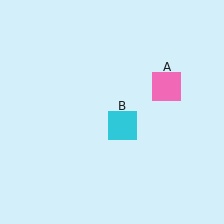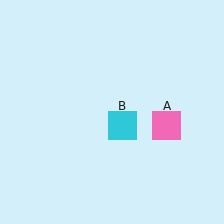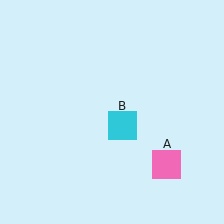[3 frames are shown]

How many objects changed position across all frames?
1 object changed position: pink square (object A).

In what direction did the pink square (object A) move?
The pink square (object A) moved down.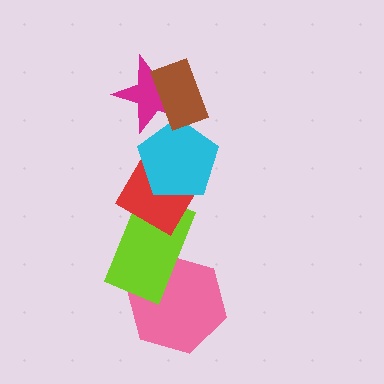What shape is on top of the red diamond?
The cyan pentagon is on top of the red diamond.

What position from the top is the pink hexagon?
The pink hexagon is 6th from the top.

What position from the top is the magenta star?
The magenta star is 2nd from the top.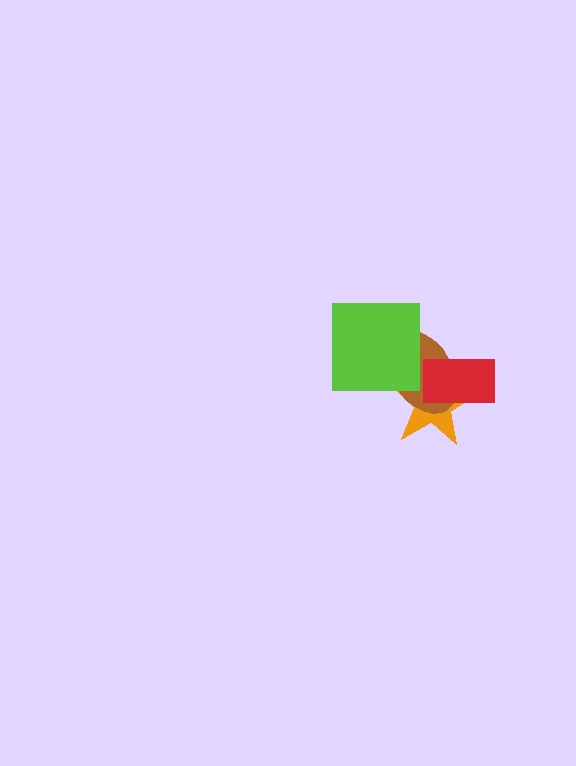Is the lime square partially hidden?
No, no other shape covers it.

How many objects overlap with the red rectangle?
2 objects overlap with the red rectangle.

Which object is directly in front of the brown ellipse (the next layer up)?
The red rectangle is directly in front of the brown ellipse.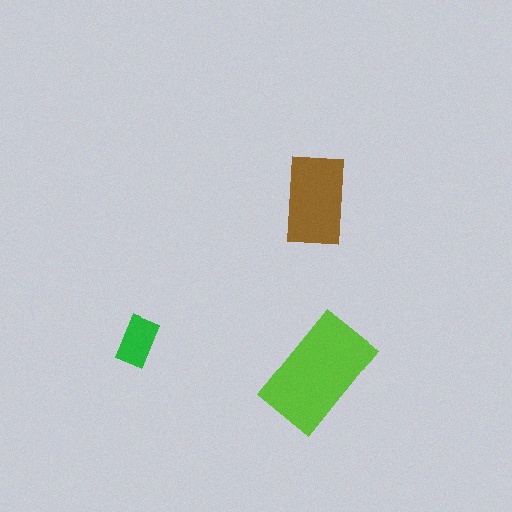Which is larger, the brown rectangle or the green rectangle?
The brown one.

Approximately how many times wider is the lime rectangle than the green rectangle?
About 2.5 times wider.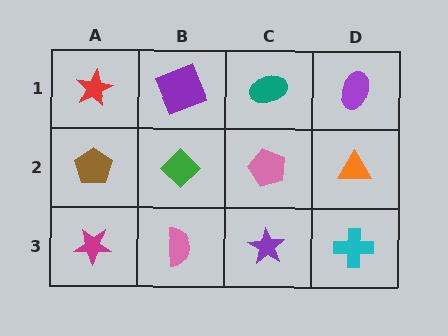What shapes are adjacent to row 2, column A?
A red star (row 1, column A), a magenta star (row 3, column A), a green diamond (row 2, column B).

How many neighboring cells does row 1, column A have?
2.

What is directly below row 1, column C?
A pink pentagon.